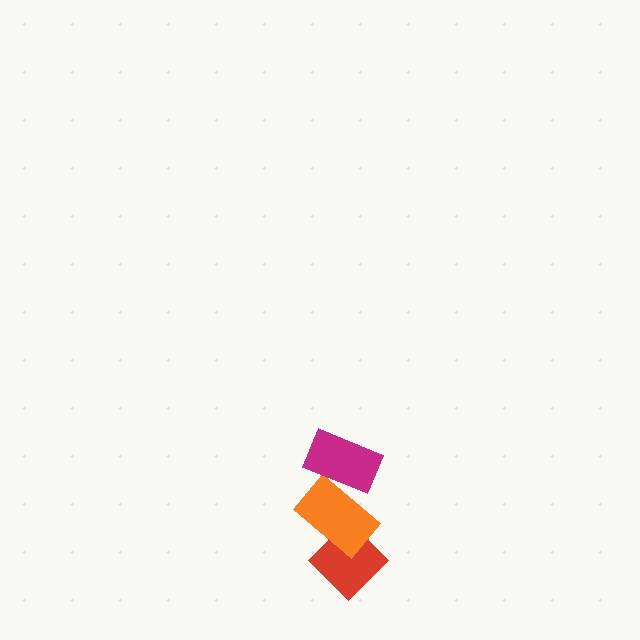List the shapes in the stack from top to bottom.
From top to bottom: the magenta rectangle, the orange rectangle, the red diamond.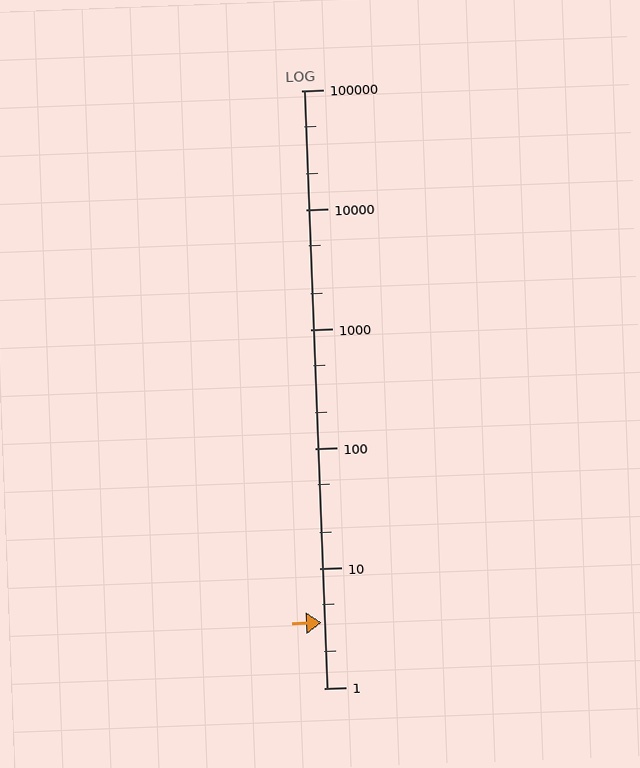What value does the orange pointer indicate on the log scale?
The pointer indicates approximately 3.5.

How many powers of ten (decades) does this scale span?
The scale spans 5 decades, from 1 to 100000.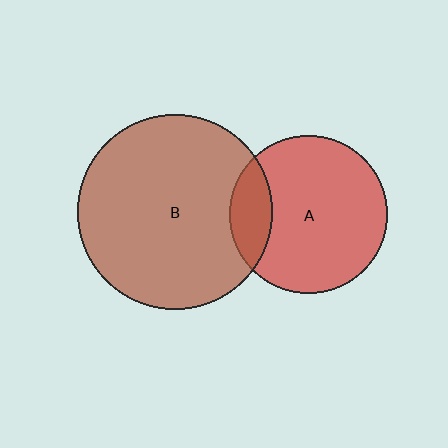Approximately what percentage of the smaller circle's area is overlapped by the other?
Approximately 15%.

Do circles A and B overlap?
Yes.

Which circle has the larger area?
Circle B (brown).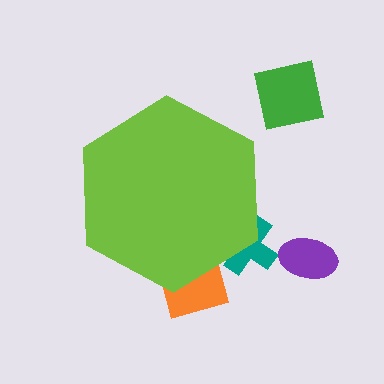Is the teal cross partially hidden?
Yes, the teal cross is partially hidden behind the lime hexagon.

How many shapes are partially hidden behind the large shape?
2 shapes are partially hidden.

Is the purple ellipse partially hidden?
No, the purple ellipse is fully visible.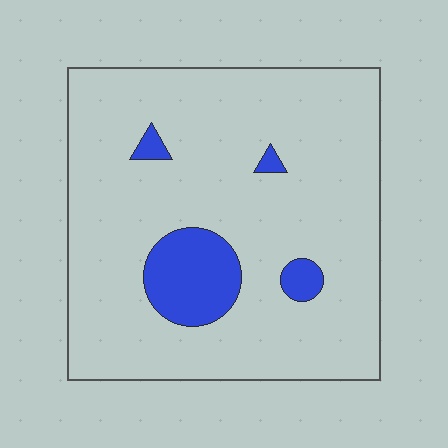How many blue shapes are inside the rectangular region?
4.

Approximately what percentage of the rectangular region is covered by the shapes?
Approximately 10%.